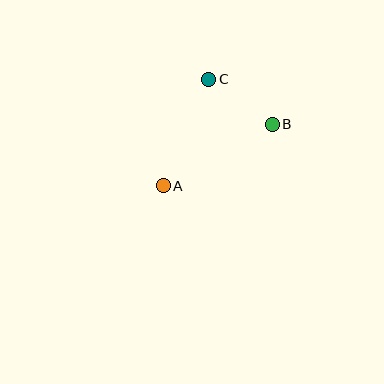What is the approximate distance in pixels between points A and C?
The distance between A and C is approximately 116 pixels.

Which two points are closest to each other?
Points B and C are closest to each other.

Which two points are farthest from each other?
Points A and B are farthest from each other.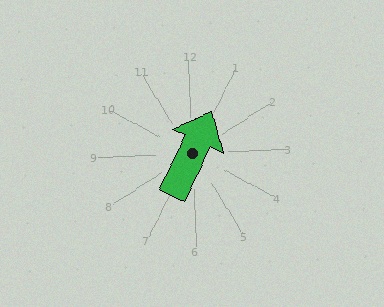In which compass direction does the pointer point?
Northeast.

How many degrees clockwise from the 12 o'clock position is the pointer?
Approximately 28 degrees.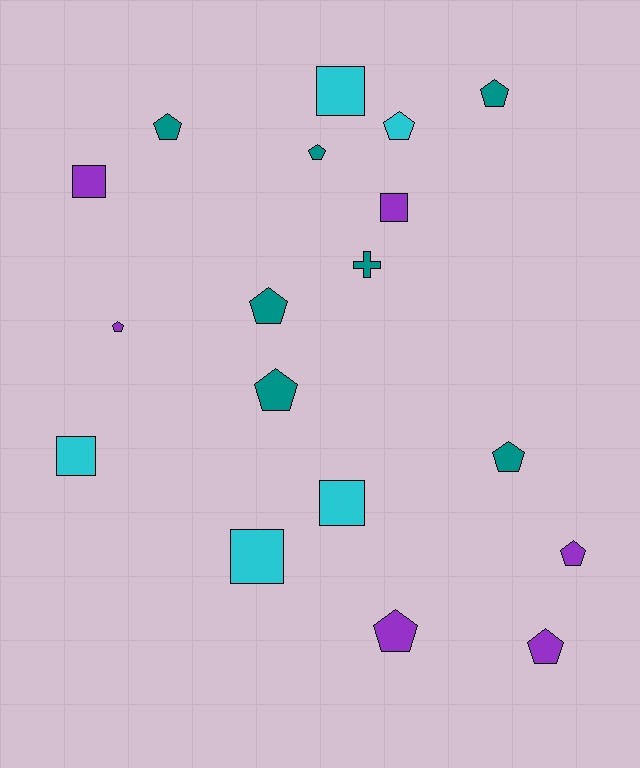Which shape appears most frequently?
Pentagon, with 11 objects.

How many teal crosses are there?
There is 1 teal cross.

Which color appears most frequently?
Teal, with 7 objects.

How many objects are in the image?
There are 18 objects.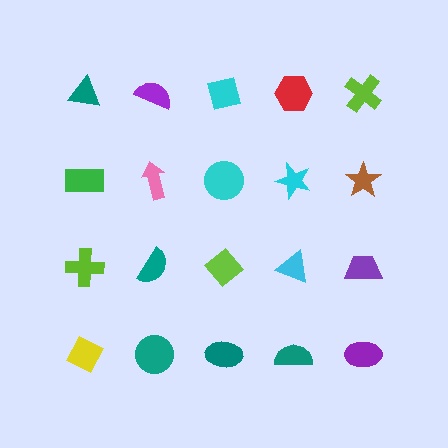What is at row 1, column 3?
A cyan square.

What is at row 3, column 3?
A lime diamond.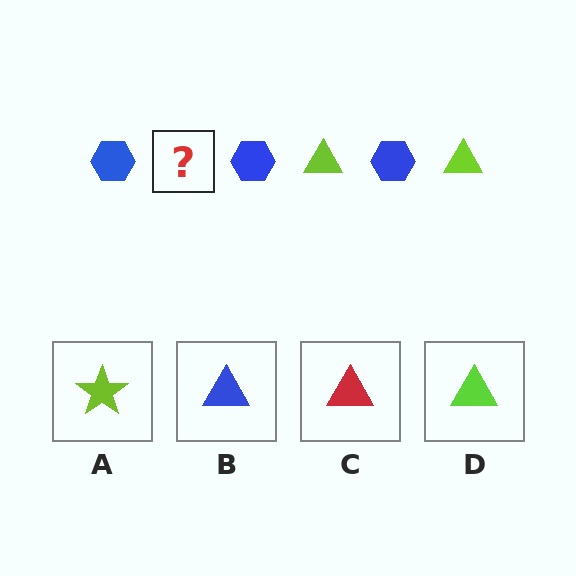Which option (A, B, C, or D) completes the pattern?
D.